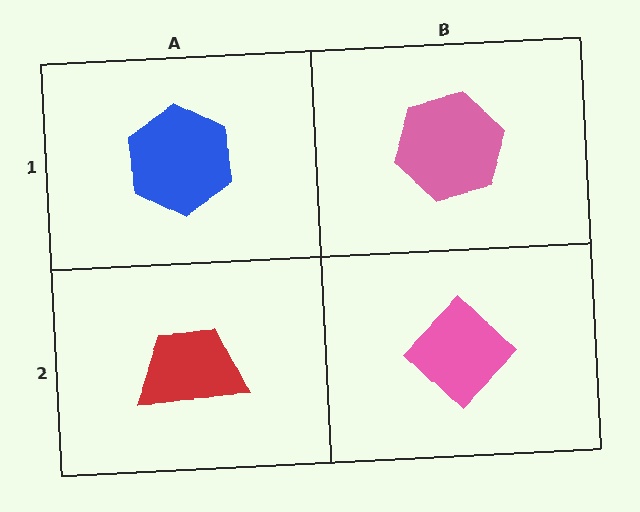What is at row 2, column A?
A red trapezoid.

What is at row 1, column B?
A pink hexagon.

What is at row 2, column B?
A pink diamond.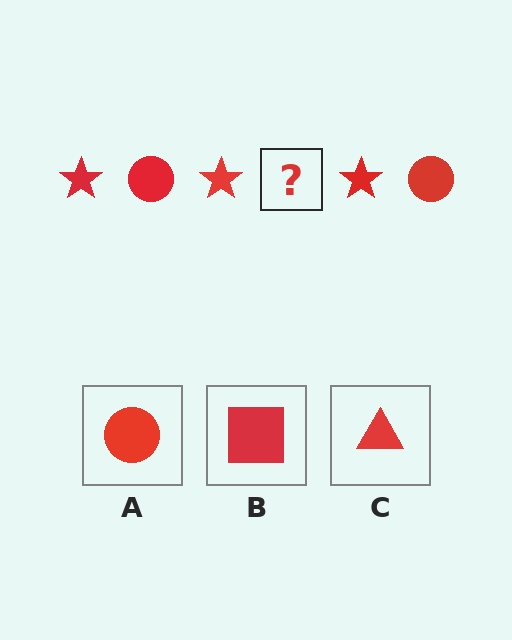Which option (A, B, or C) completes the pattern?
A.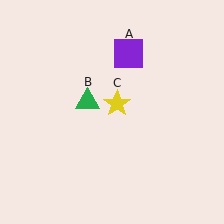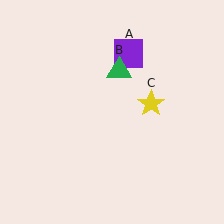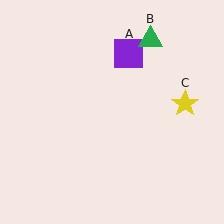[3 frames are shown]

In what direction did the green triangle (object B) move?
The green triangle (object B) moved up and to the right.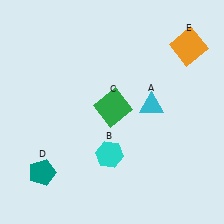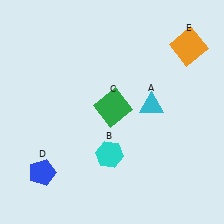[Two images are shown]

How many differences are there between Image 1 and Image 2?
There is 1 difference between the two images.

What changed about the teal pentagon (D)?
In Image 1, D is teal. In Image 2, it changed to blue.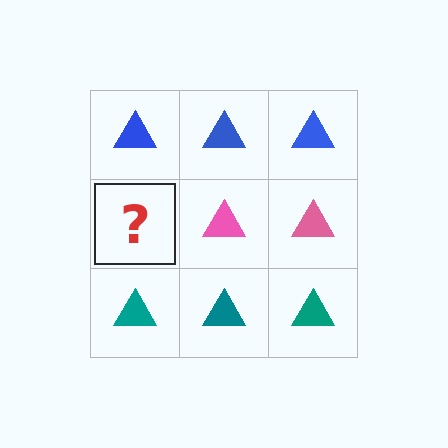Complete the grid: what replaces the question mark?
The question mark should be replaced with a pink triangle.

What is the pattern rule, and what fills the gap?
The rule is that each row has a consistent color. The gap should be filled with a pink triangle.